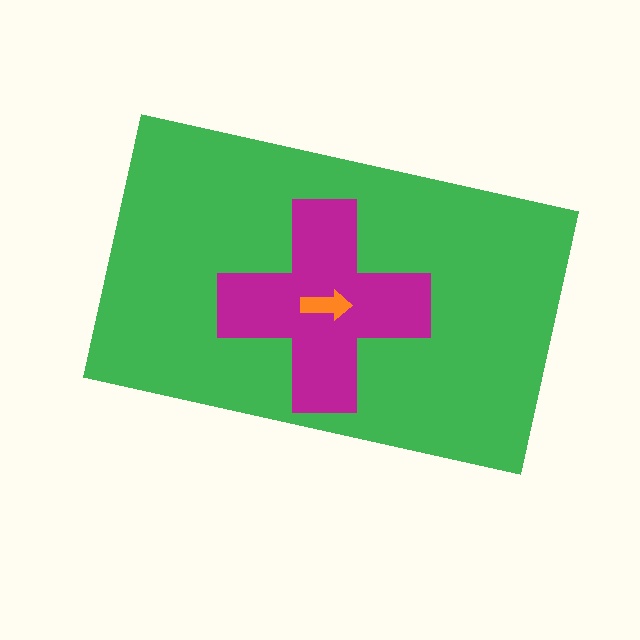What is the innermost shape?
The orange arrow.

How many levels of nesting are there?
3.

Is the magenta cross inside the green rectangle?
Yes.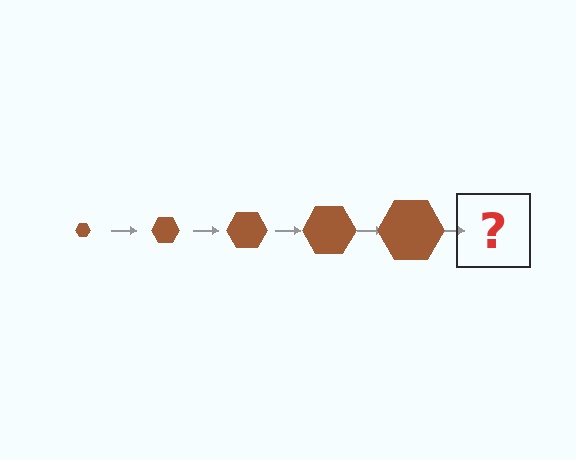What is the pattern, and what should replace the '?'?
The pattern is that the hexagon gets progressively larger each step. The '?' should be a brown hexagon, larger than the previous one.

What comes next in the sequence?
The next element should be a brown hexagon, larger than the previous one.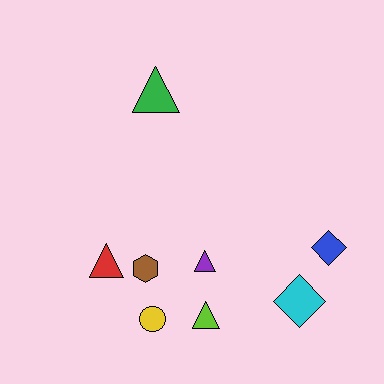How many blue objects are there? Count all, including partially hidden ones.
There is 1 blue object.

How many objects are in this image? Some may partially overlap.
There are 8 objects.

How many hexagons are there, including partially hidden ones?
There is 1 hexagon.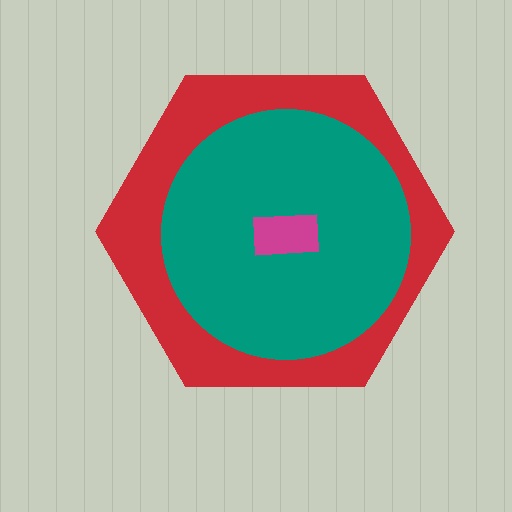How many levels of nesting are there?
3.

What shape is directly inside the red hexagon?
The teal circle.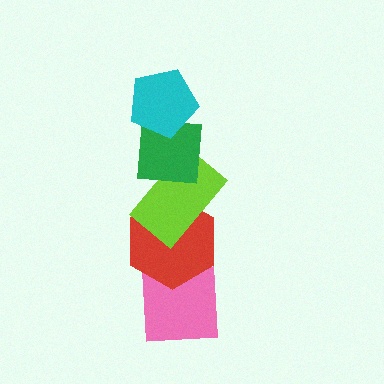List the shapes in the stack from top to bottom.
From top to bottom: the cyan pentagon, the green square, the lime rectangle, the red hexagon, the pink square.